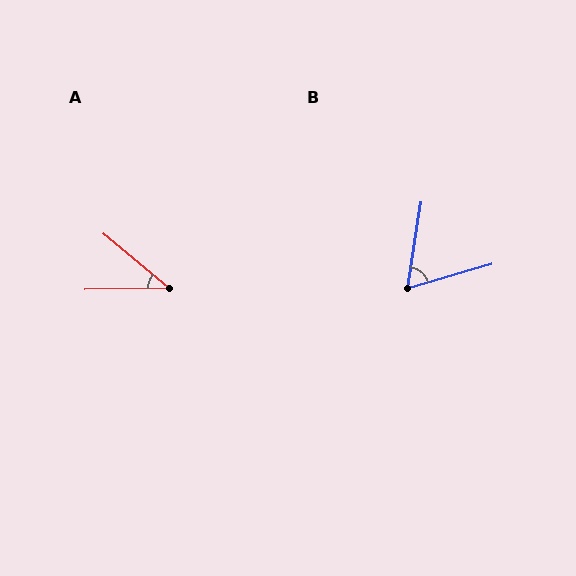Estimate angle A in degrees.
Approximately 41 degrees.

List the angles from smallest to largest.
A (41°), B (65°).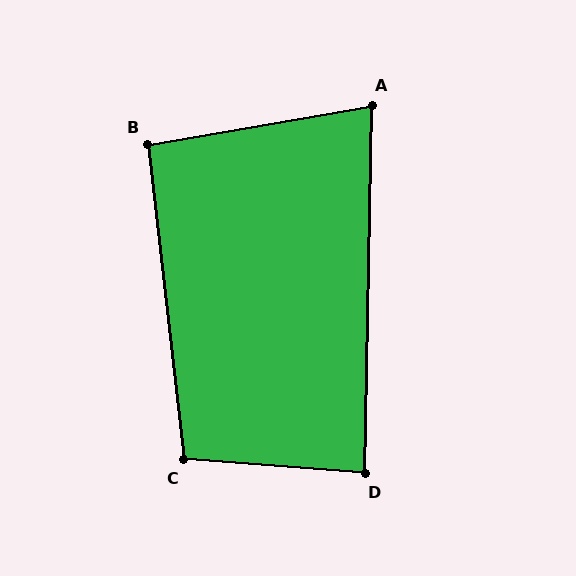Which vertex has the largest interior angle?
C, at approximately 101 degrees.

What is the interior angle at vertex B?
Approximately 93 degrees (approximately right).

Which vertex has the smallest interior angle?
A, at approximately 79 degrees.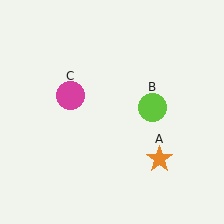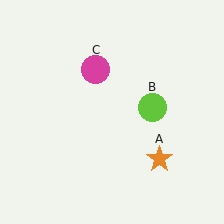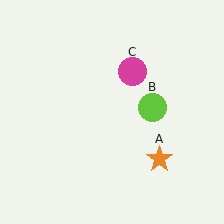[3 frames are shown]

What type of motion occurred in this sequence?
The magenta circle (object C) rotated clockwise around the center of the scene.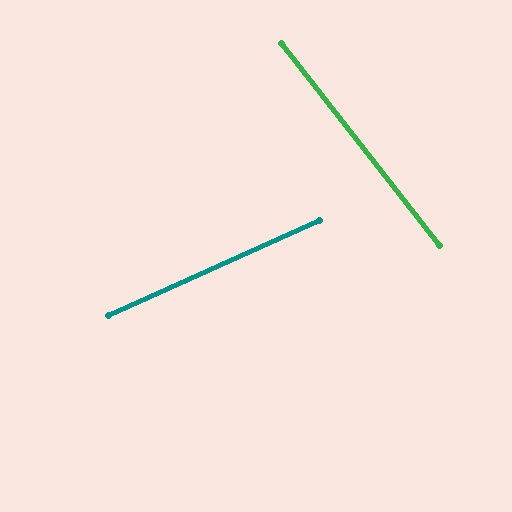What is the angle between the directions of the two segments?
Approximately 76 degrees.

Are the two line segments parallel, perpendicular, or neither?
Neither parallel nor perpendicular — they differ by about 76°.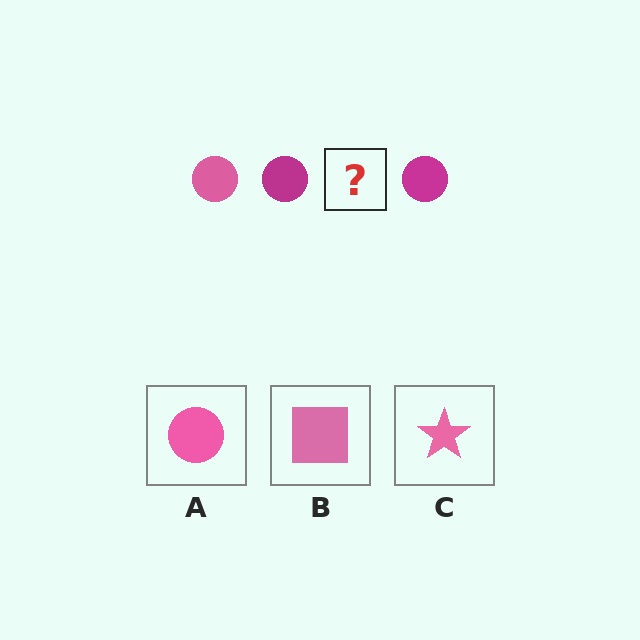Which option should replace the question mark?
Option A.